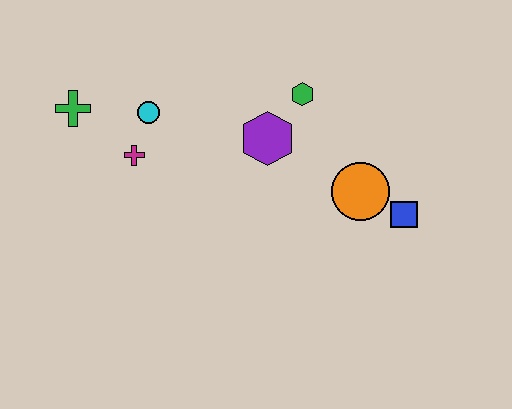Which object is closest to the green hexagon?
The purple hexagon is closest to the green hexagon.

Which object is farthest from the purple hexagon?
The green cross is farthest from the purple hexagon.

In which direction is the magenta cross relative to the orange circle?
The magenta cross is to the left of the orange circle.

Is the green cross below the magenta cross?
No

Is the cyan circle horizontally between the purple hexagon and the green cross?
Yes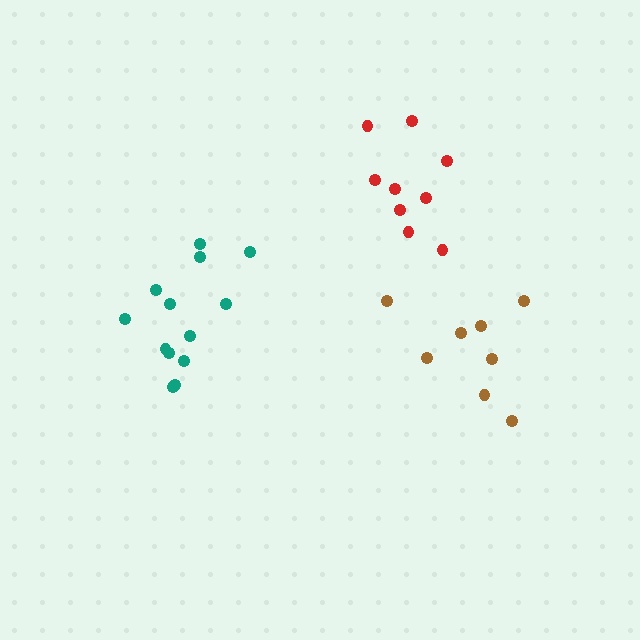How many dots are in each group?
Group 1: 8 dots, Group 2: 9 dots, Group 3: 13 dots (30 total).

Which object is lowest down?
The brown cluster is bottommost.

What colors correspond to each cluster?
The clusters are colored: brown, red, teal.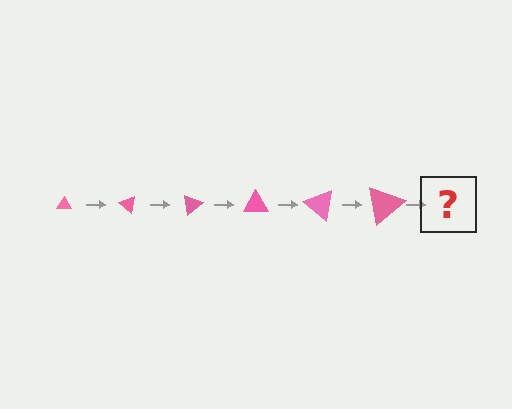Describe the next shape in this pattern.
It should be a triangle, larger than the previous one and rotated 240 degrees from the start.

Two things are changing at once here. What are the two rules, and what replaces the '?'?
The two rules are that the triangle grows larger each step and it rotates 40 degrees each step. The '?' should be a triangle, larger than the previous one and rotated 240 degrees from the start.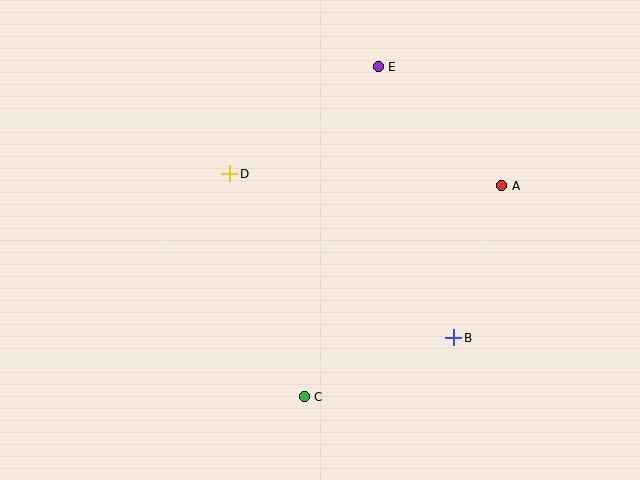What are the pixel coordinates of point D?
Point D is at (230, 174).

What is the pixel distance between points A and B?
The distance between A and B is 160 pixels.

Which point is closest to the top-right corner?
Point A is closest to the top-right corner.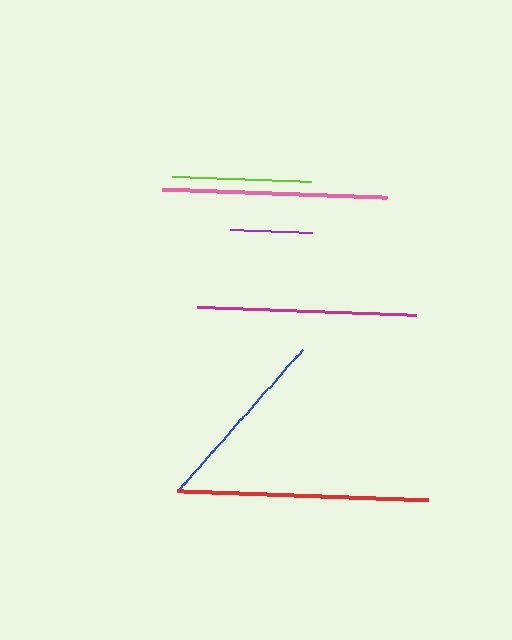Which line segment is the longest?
The red line is the longest at approximately 251 pixels.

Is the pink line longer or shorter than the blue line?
The pink line is longer than the blue line.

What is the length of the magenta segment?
The magenta segment is approximately 219 pixels long.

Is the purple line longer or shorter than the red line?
The red line is longer than the purple line.